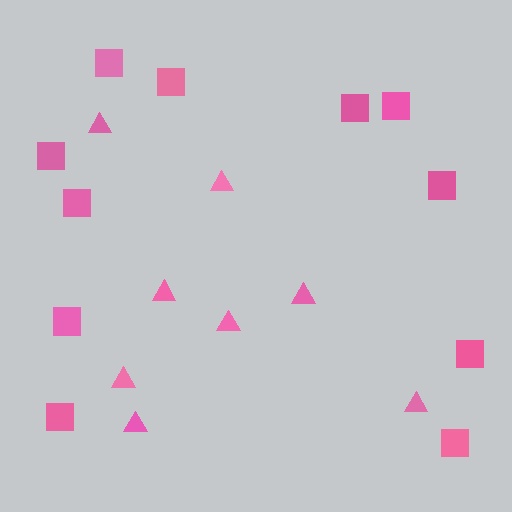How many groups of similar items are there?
There are 2 groups: one group of triangles (8) and one group of squares (11).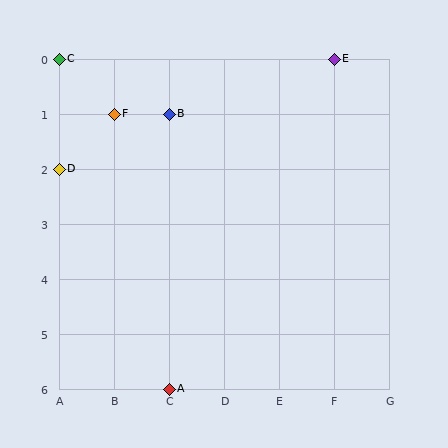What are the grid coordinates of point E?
Point E is at grid coordinates (F, 0).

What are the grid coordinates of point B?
Point B is at grid coordinates (C, 1).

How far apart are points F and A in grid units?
Points F and A are 1 column and 5 rows apart (about 5.1 grid units diagonally).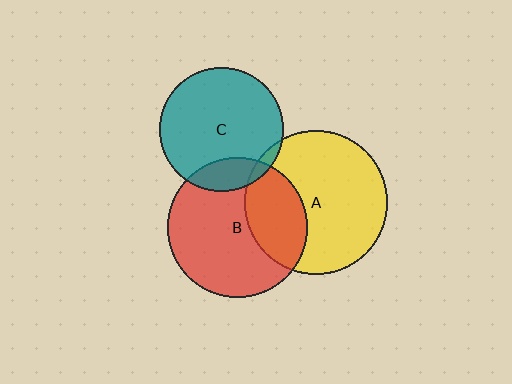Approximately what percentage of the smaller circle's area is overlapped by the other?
Approximately 15%.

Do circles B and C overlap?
Yes.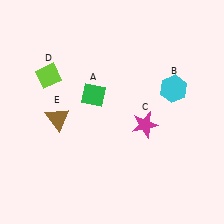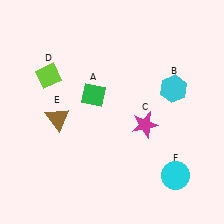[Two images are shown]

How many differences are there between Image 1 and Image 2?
There is 1 difference between the two images.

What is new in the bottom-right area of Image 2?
A cyan circle (F) was added in the bottom-right area of Image 2.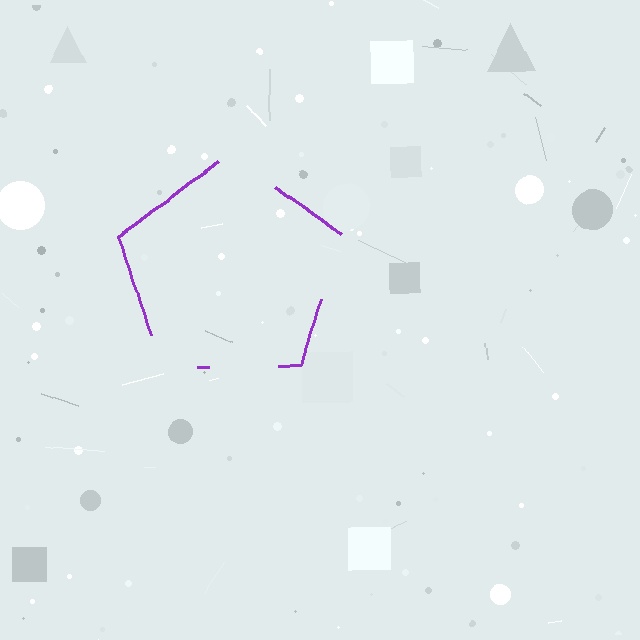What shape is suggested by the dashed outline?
The dashed outline suggests a pentagon.